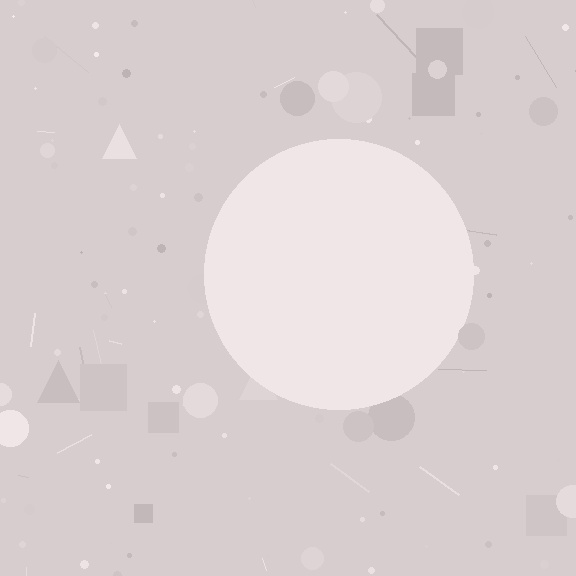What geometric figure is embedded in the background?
A circle is embedded in the background.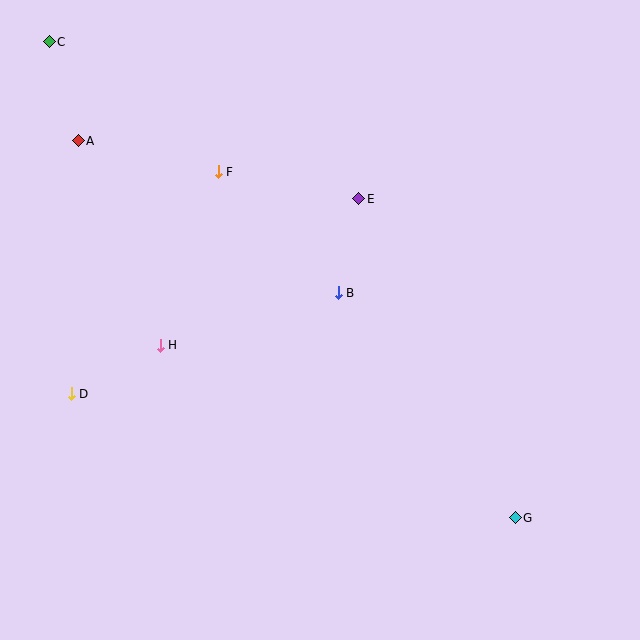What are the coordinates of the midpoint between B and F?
The midpoint between B and F is at (278, 232).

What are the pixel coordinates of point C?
Point C is at (49, 42).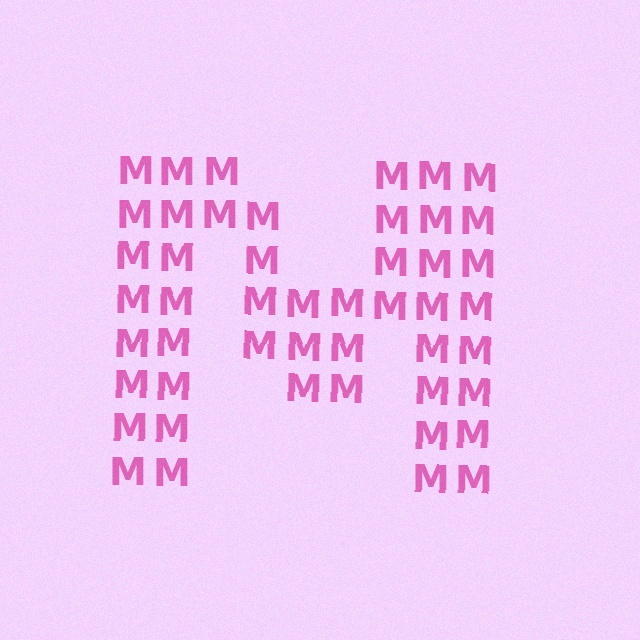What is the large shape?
The large shape is the letter M.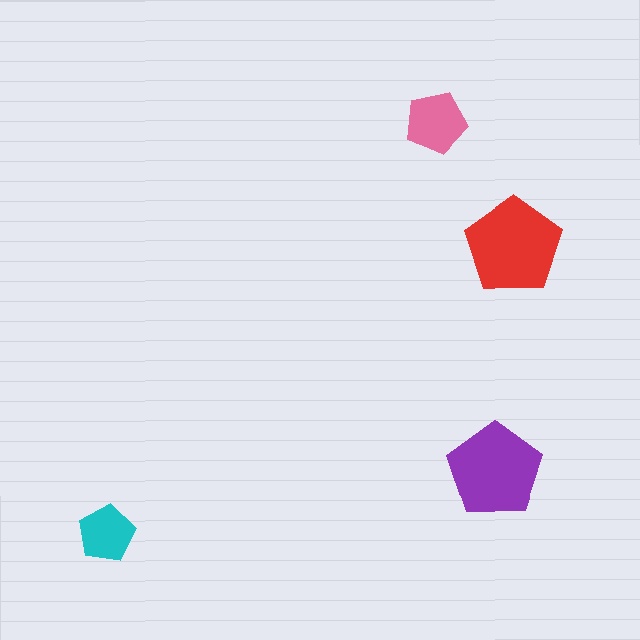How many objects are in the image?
There are 4 objects in the image.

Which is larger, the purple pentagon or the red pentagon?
The red one.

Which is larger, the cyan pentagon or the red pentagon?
The red one.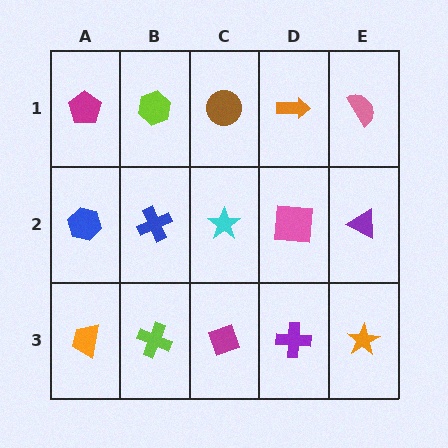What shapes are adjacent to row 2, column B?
A lime hexagon (row 1, column B), a lime cross (row 3, column B), a blue hexagon (row 2, column A), a cyan star (row 2, column C).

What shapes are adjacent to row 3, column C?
A cyan star (row 2, column C), a lime cross (row 3, column B), a purple cross (row 3, column D).